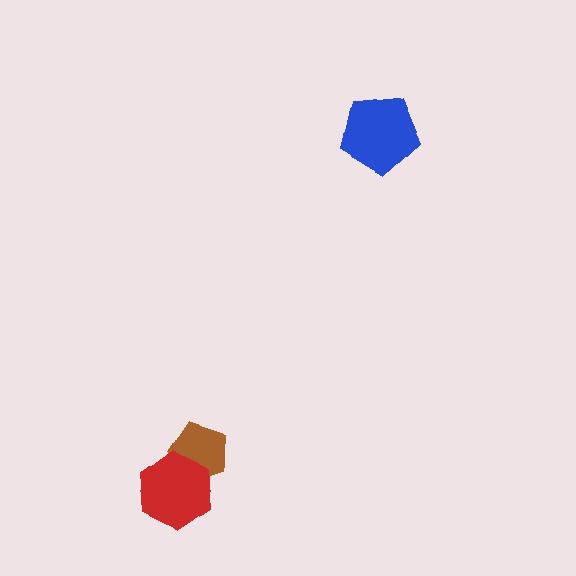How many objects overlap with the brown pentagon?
1 object overlaps with the brown pentagon.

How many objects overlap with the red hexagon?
1 object overlaps with the red hexagon.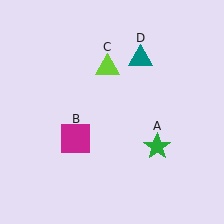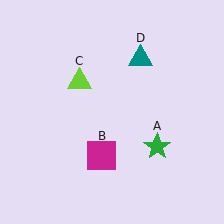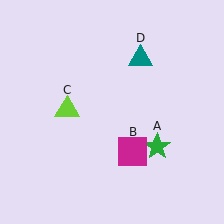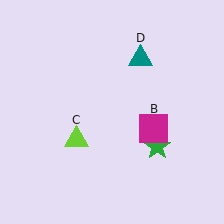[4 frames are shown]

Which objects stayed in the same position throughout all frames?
Green star (object A) and teal triangle (object D) remained stationary.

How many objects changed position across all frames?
2 objects changed position: magenta square (object B), lime triangle (object C).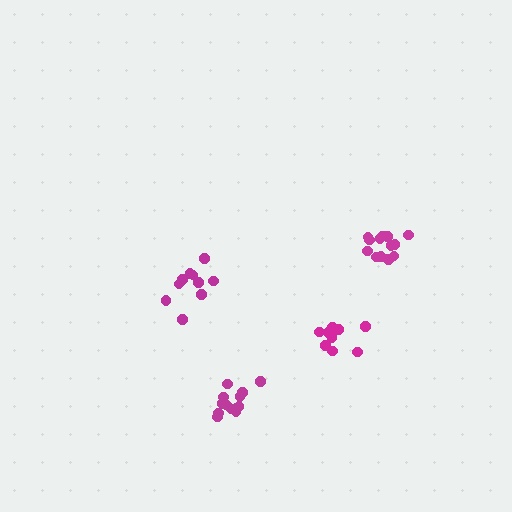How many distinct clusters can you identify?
There are 4 distinct clusters.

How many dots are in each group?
Group 1: 13 dots, Group 2: 10 dots, Group 3: 13 dots, Group 4: 10 dots (46 total).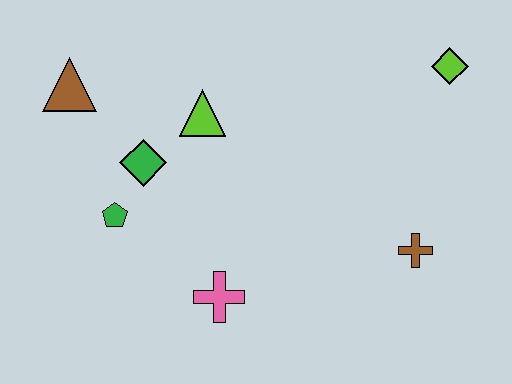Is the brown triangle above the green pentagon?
Yes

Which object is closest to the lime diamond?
The brown cross is closest to the lime diamond.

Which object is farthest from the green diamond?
The lime diamond is farthest from the green diamond.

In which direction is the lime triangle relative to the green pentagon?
The lime triangle is above the green pentagon.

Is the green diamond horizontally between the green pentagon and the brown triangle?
No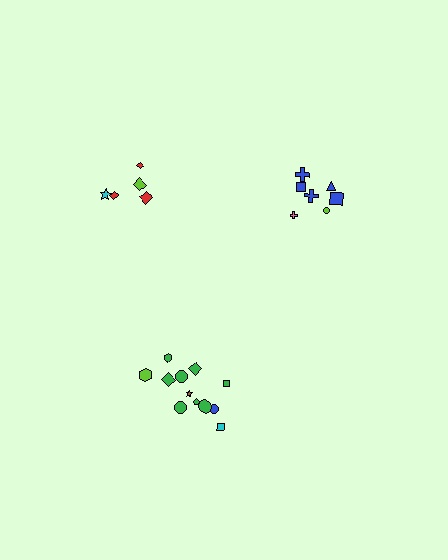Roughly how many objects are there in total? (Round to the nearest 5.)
Roughly 25 objects in total.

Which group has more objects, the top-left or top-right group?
The top-right group.